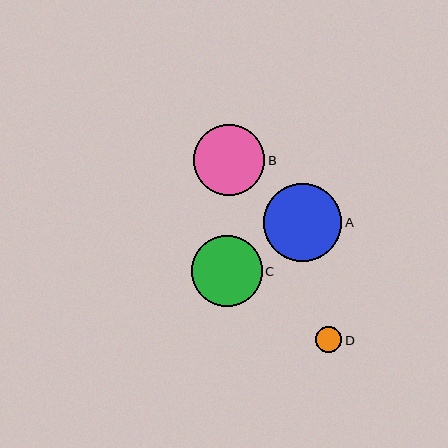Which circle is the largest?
Circle A is the largest with a size of approximately 78 pixels.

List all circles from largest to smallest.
From largest to smallest: A, B, C, D.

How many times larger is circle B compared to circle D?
Circle B is approximately 2.7 times the size of circle D.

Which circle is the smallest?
Circle D is the smallest with a size of approximately 26 pixels.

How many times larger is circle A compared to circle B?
Circle A is approximately 1.1 times the size of circle B.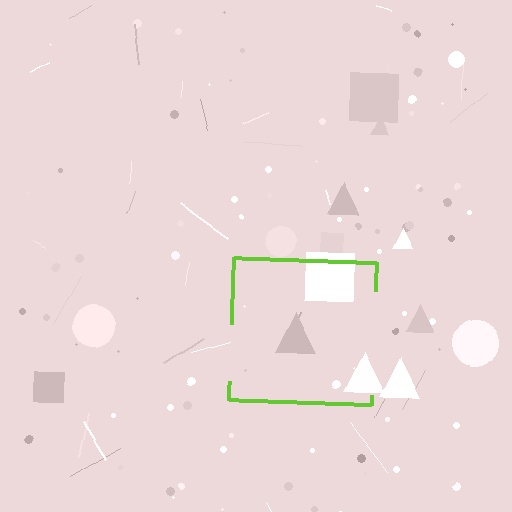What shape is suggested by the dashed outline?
The dashed outline suggests a square.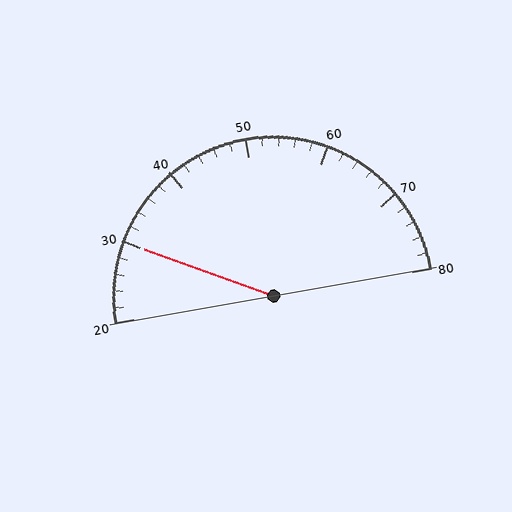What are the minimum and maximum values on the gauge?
The gauge ranges from 20 to 80.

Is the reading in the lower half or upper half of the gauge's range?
The reading is in the lower half of the range (20 to 80).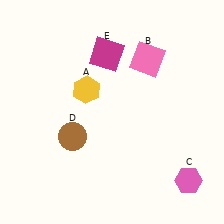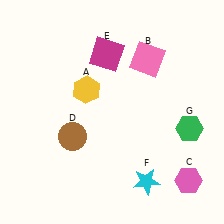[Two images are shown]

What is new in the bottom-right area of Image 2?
A cyan star (F) was added in the bottom-right area of Image 2.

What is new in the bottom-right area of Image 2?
A green hexagon (G) was added in the bottom-right area of Image 2.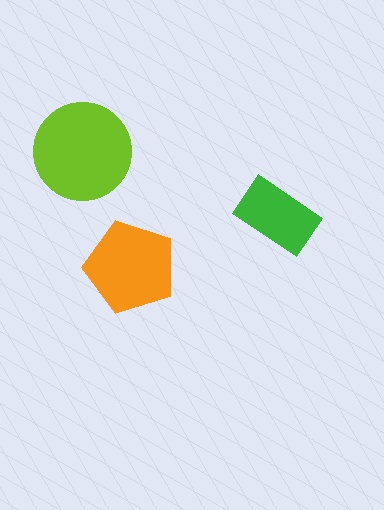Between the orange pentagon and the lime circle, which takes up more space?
The lime circle.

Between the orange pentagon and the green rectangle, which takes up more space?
The orange pentagon.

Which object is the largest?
The lime circle.